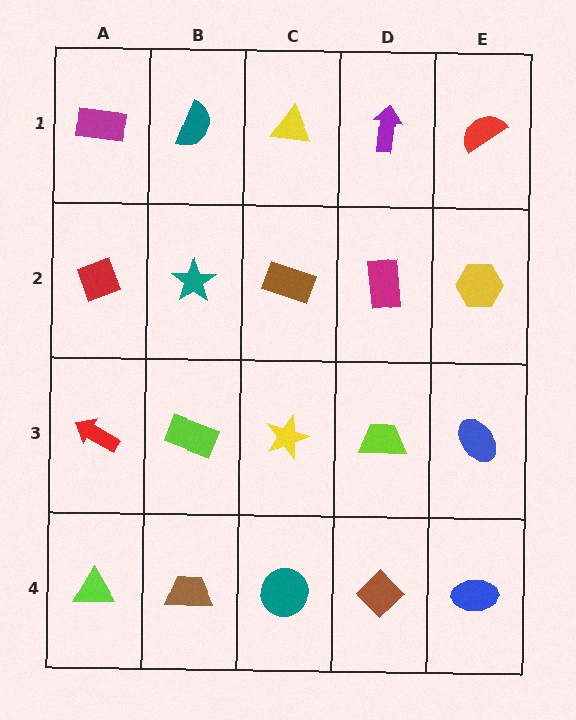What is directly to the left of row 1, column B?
A magenta rectangle.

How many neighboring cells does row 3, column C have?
4.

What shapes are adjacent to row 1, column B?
A teal star (row 2, column B), a magenta rectangle (row 1, column A), a yellow triangle (row 1, column C).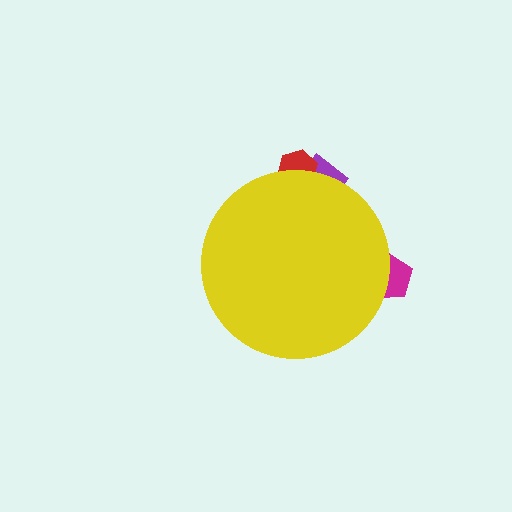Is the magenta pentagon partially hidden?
Yes, the magenta pentagon is partially hidden behind the yellow circle.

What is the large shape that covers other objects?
A yellow circle.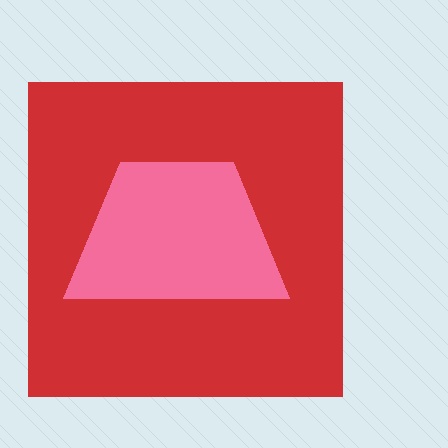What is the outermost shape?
The red square.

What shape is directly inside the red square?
The pink trapezoid.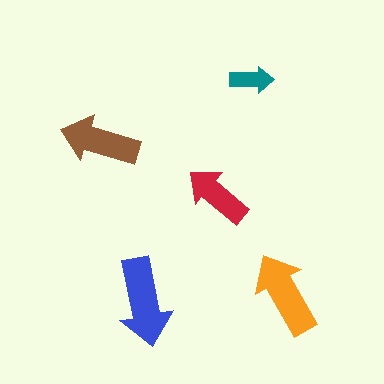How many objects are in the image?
There are 5 objects in the image.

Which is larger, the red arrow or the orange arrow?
The orange one.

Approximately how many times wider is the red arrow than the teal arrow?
About 1.5 times wider.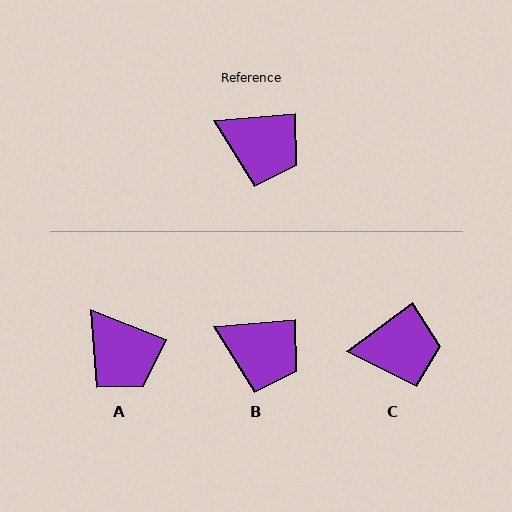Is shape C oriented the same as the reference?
No, it is off by about 32 degrees.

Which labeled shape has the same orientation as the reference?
B.